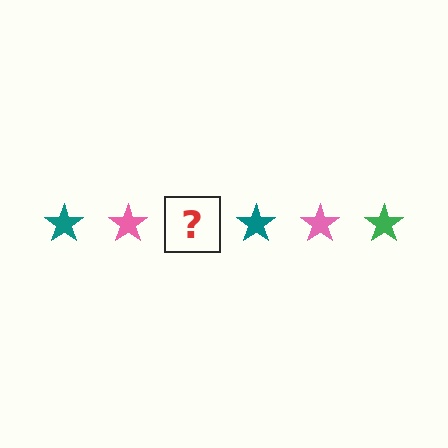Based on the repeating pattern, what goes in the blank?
The blank should be a green star.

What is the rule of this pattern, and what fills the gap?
The rule is that the pattern cycles through teal, pink, green stars. The gap should be filled with a green star.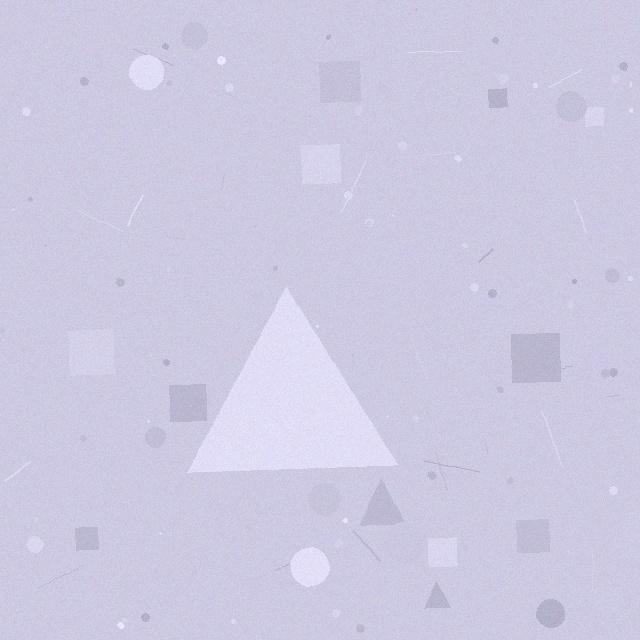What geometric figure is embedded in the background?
A triangle is embedded in the background.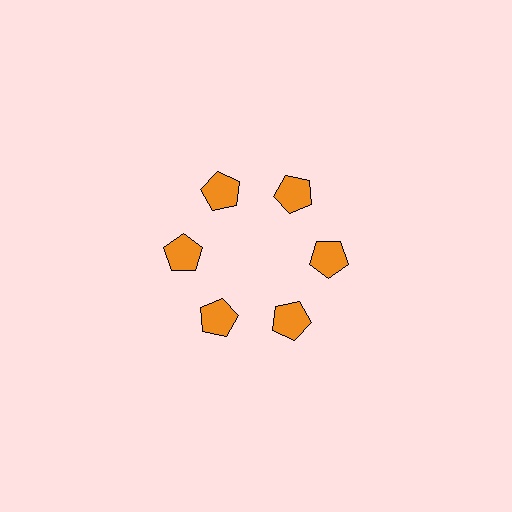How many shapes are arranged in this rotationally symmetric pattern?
There are 6 shapes, arranged in 6 groups of 1.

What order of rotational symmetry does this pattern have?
This pattern has 6-fold rotational symmetry.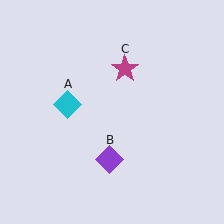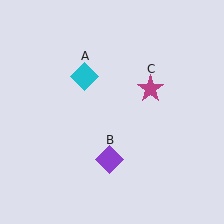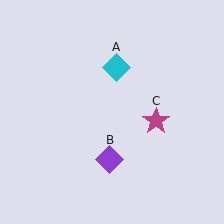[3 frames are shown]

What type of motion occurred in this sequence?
The cyan diamond (object A), magenta star (object C) rotated clockwise around the center of the scene.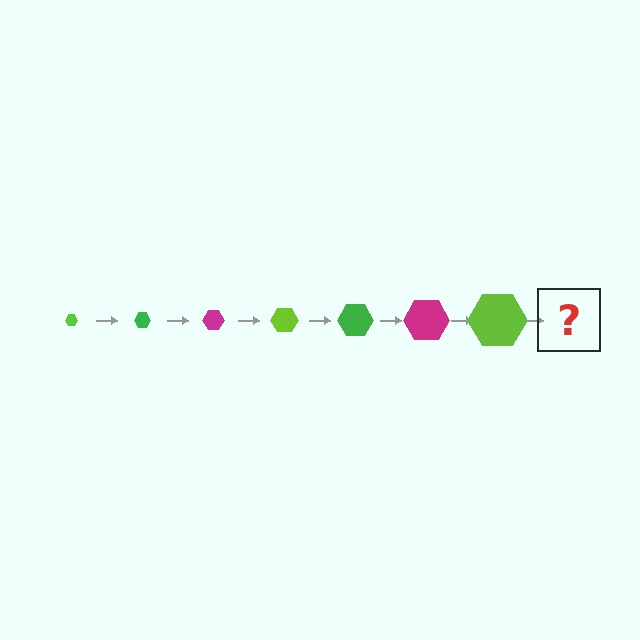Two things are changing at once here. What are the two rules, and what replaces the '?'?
The two rules are that the hexagon grows larger each step and the color cycles through lime, green, and magenta. The '?' should be a green hexagon, larger than the previous one.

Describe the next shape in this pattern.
It should be a green hexagon, larger than the previous one.